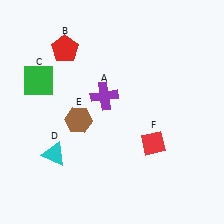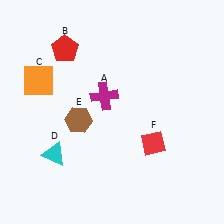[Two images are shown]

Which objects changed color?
A changed from purple to magenta. C changed from green to orange.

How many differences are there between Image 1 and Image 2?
There are 2 differences between the two images.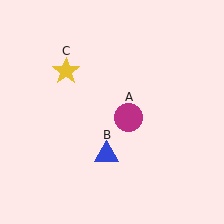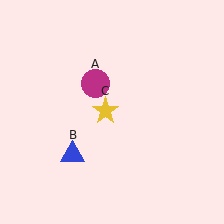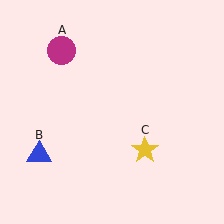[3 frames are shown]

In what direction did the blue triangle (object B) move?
The blue triangle (object B) moved left.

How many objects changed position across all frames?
3 objects changed position: magenta circle (object A), blue triangle (object B), yellow star (object C).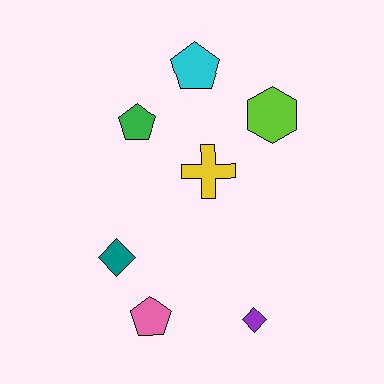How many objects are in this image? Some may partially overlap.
There are 7 objects.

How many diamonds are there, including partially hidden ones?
There are 2 diamonds.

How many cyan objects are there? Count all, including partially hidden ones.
There is 1 cyan object.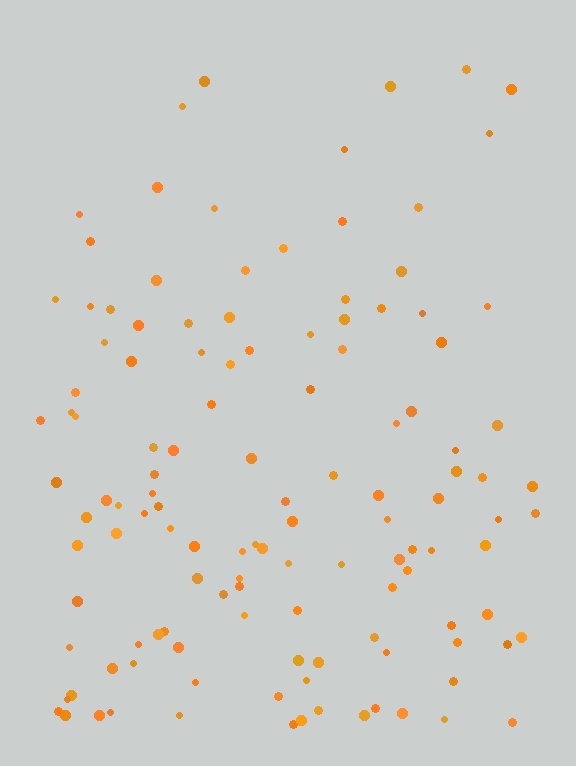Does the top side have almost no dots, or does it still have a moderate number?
Still a moderate number, just noticeably fewer than the bottom.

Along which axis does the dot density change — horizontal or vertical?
Vertical.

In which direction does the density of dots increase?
From top to bottom, with the bottom side densest.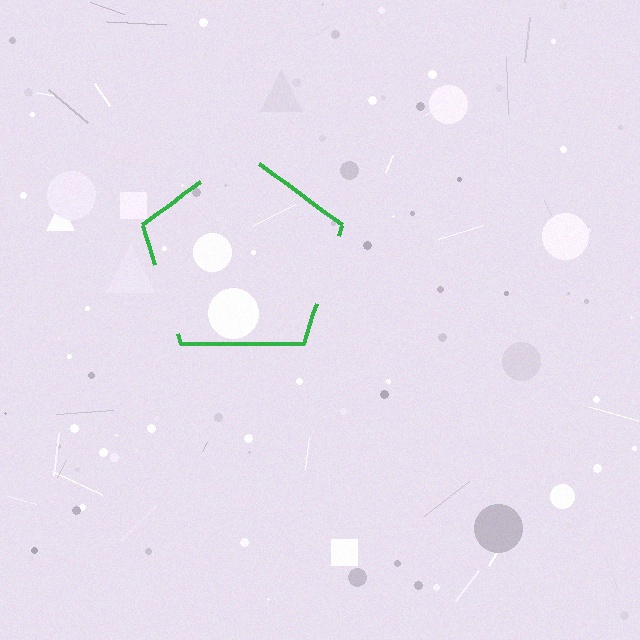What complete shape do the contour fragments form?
The contour fragments form a pentagon.